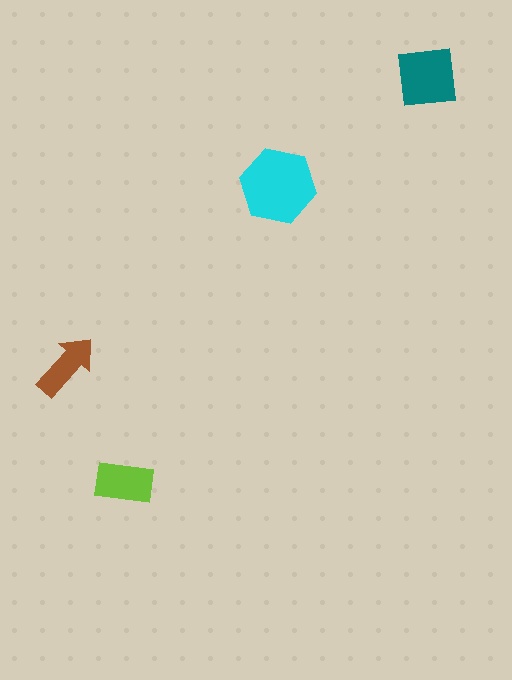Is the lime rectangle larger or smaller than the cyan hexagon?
Smaller.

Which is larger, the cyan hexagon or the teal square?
The cyan hexagon.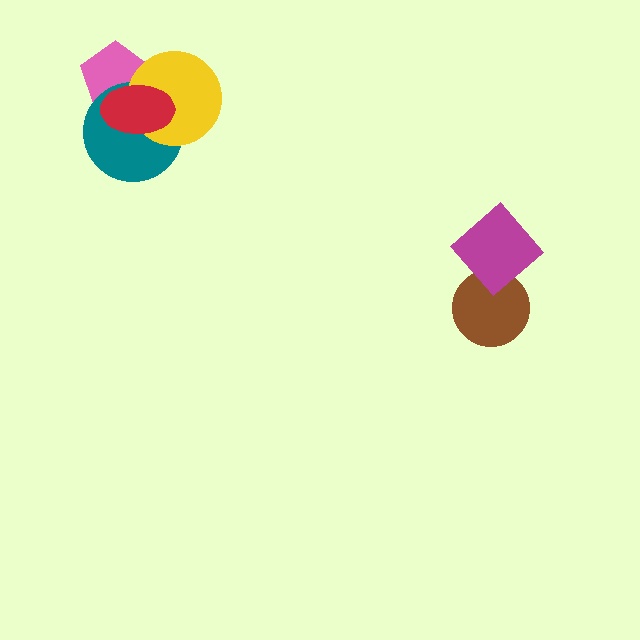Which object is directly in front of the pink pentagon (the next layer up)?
The teal circle is directly in front of the pink pentagon.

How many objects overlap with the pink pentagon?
3 objects overlap with the pink pentagon.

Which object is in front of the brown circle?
The magenta diamond is in front of the brown circle.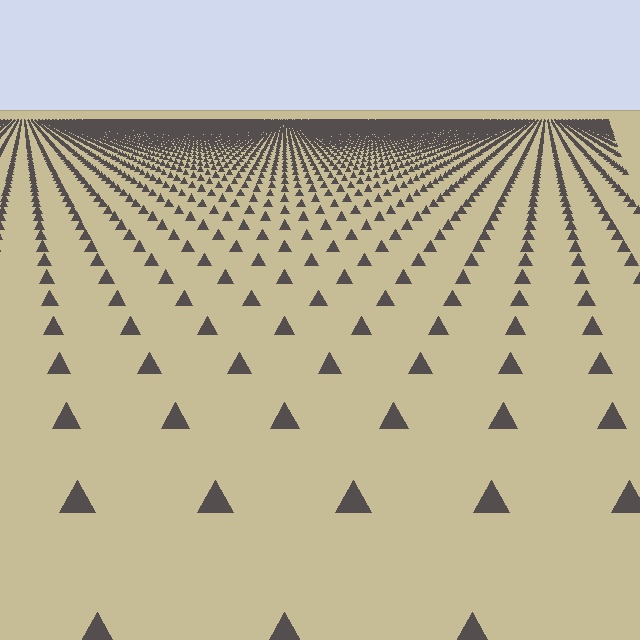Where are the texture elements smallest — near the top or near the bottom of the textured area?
Near the top.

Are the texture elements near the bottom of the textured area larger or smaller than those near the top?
Larger. Near the bottom, elements are closer to the viewer and appear at a bigger on-screen size.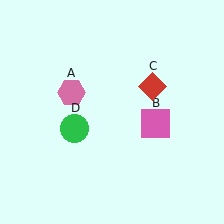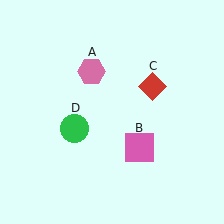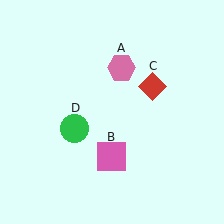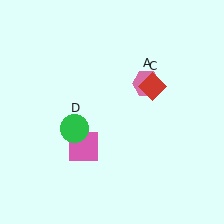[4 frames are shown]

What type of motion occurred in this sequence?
The pink hexagon (object A), pink square (object B) rotated clockwise around the center of the scene.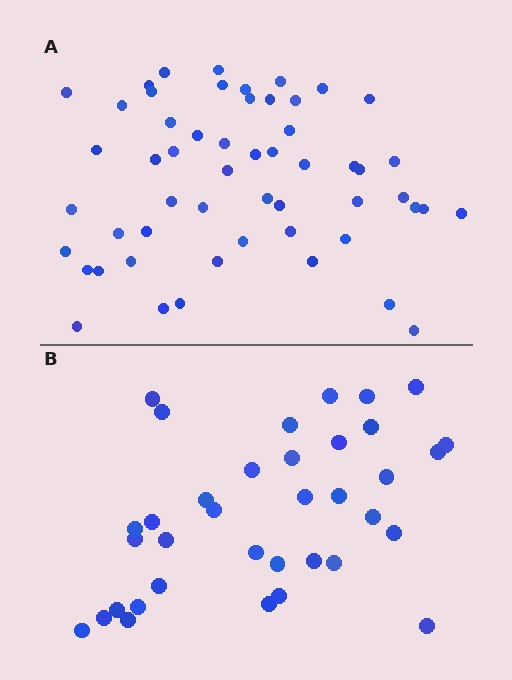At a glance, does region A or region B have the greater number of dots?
Region A (the top region) has more dots.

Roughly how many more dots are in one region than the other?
Region A has approximately 20 more dots than region B.